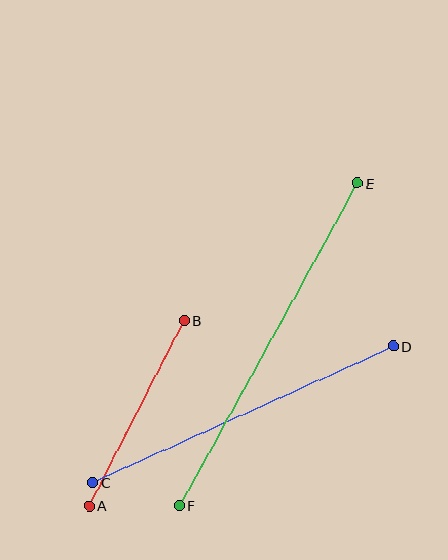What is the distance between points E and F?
The distance is approximately 368 pixels.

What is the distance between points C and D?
The distance is approximately 331 pixels.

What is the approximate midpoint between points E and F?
The midpoint is at approximately (268, 344) pixels.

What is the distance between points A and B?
The distance is approximately 208 pixels.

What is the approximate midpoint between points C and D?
The midpoint is at approximately (243, 414) pixels.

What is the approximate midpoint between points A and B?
The midpoint is at approximately (137, 413) pixels.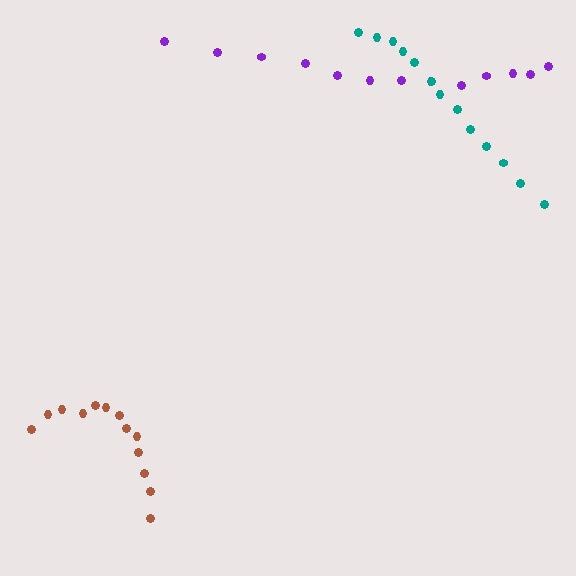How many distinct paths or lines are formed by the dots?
There are 3 distinct paths.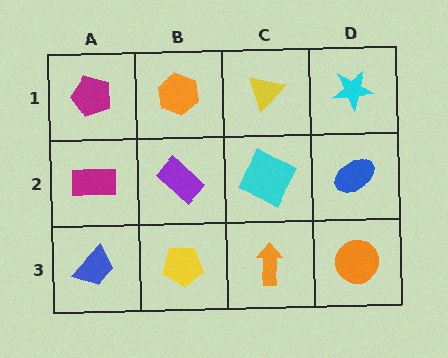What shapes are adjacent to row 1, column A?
A magenta rectangle (row 2, column A), an orange hexagon (row 1, column B).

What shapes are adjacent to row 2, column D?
A cyan star (row 1, column D), an orange circle (row 3, column D), a cyan square (row 2, column C).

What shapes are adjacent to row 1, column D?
A blue ellipse (row 2, column D), a yellow triangle (row 1, column C).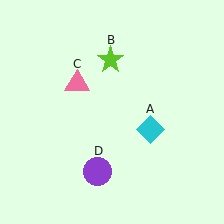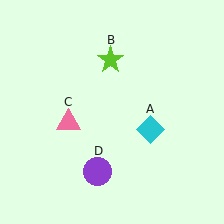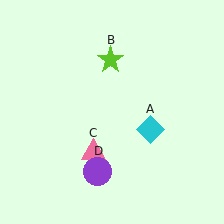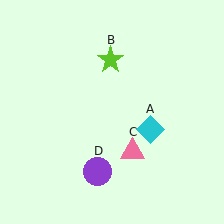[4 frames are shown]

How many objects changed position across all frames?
1 object changed position: pink triangle (object C).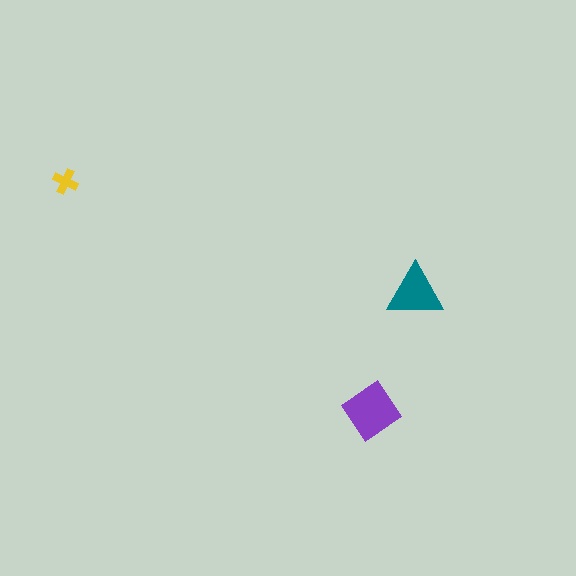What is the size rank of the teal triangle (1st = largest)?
2nd.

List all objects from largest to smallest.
The purple diamond, the teal triangle, the yellow cross.